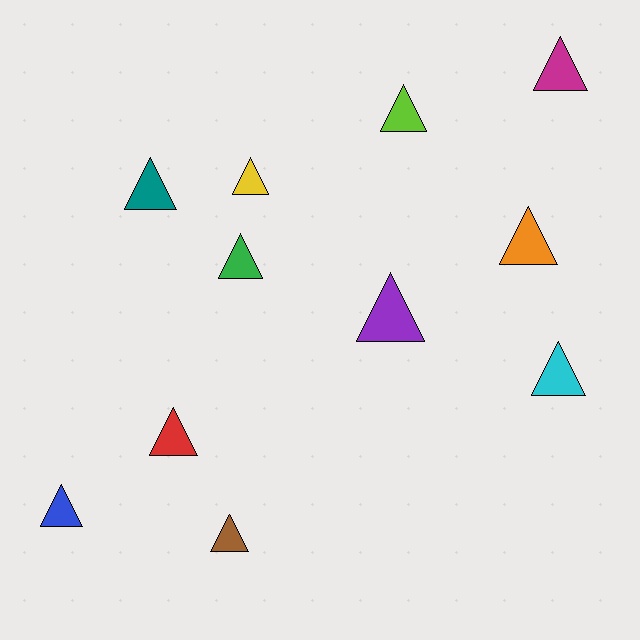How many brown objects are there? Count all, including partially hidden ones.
There is 1 brown object.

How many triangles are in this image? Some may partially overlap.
There are 11 triangles.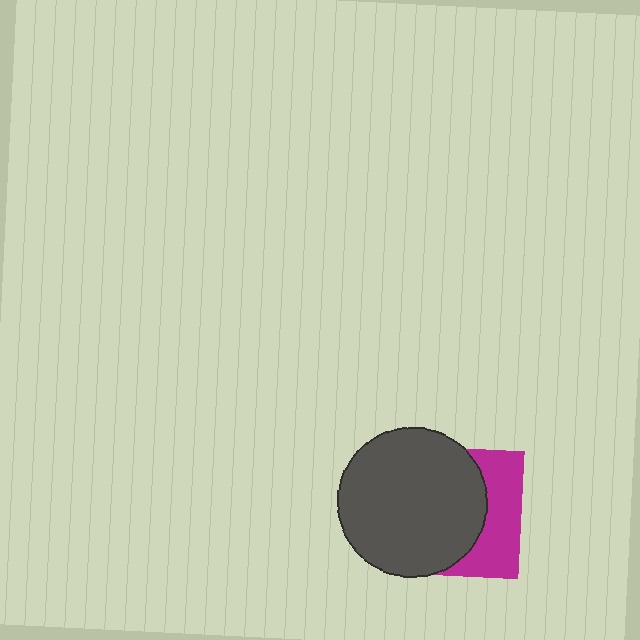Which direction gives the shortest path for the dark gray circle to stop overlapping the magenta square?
Moving left gives the shortest separation.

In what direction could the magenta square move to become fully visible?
The magenta square could move right. That would shift it out from behind the dark gray circle entirely.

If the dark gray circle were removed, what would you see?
You would see the complete magenta square.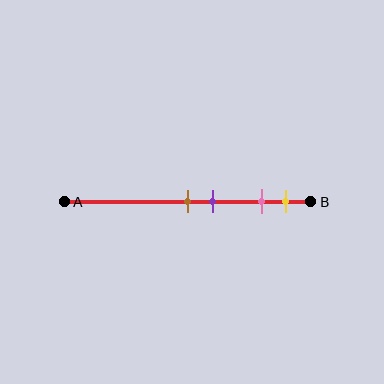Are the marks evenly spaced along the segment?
No, the marks are not evenly spaced.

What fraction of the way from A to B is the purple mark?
The purple mark is approximately 60% (0.6) of the way from A to B.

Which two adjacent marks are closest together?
The brown and purple marks are the closest adjacent pair.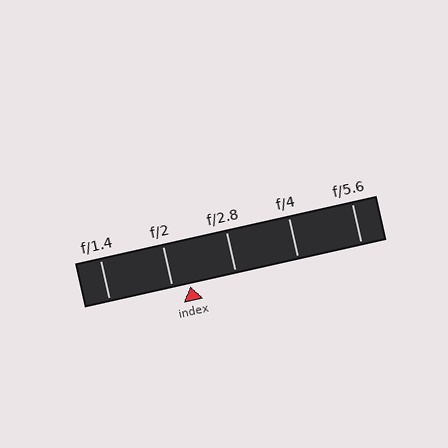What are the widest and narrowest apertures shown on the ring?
The widest aperture shown is f/1.4 and the narrowest is f/5.6.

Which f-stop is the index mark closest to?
The index mark is closest to f/2.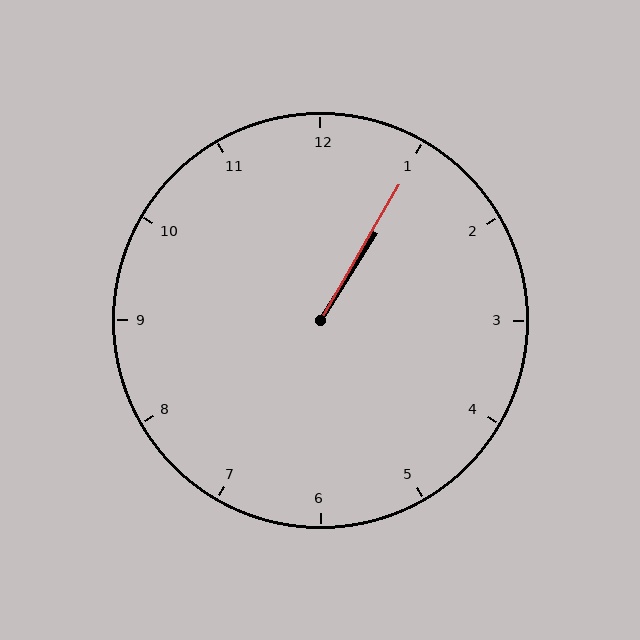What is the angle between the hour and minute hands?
Approximately 2 degrees.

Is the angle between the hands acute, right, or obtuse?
It is acute.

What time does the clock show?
1:05.